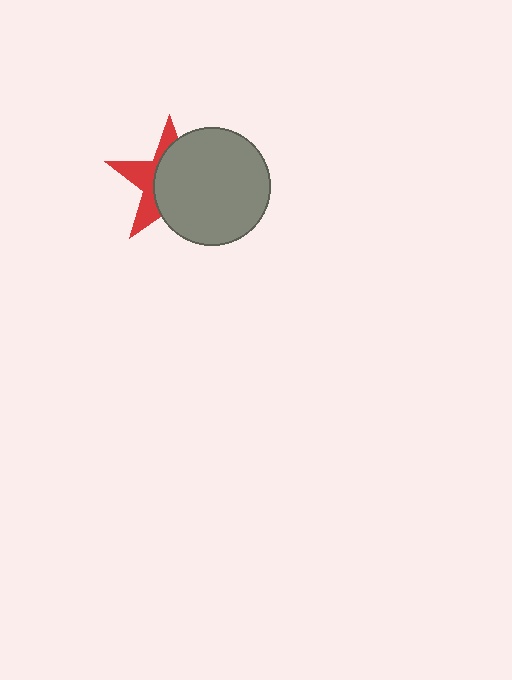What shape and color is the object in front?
The object in front is a gray circle.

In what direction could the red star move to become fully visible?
The red star could move left. That would shift it out from behind the gray circle entirely.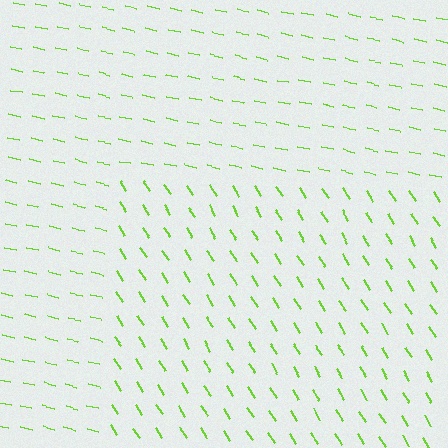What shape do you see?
I see a rectangle.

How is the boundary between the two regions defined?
The boundary is defined purely by a change in line orientation (approximately 45 degrees difference). All lines are the same color and thickness.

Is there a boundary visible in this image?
Yes, there is a texture boundary formed by a change in line orientation.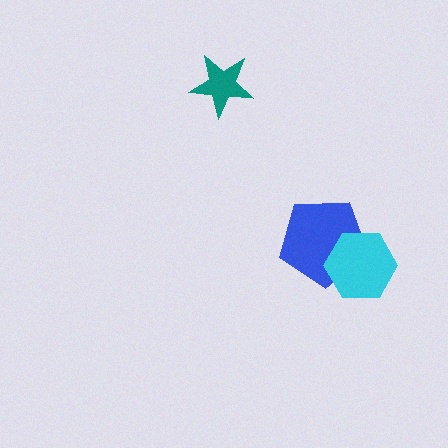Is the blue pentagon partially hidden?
Yes, it is partially covered by another shape.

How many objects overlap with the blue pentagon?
1 object overlaps with the blue pentagon.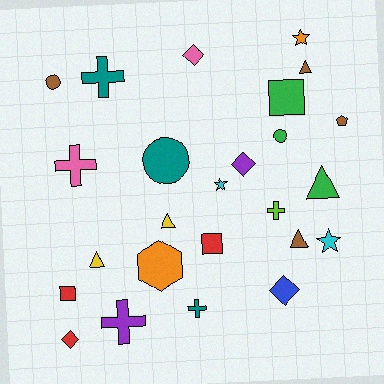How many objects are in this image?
There are 25 objects.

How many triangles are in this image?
There are 5 triangles.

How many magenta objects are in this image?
There are no magenta objects.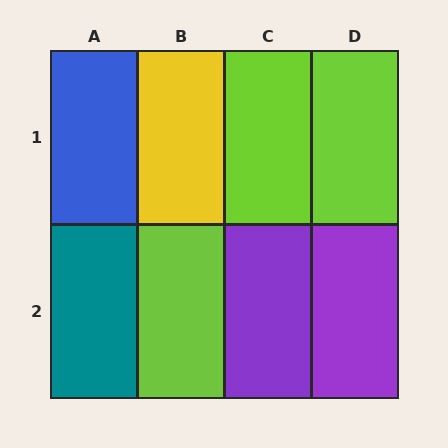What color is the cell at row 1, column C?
Lime.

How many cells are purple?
2 cells are purple.